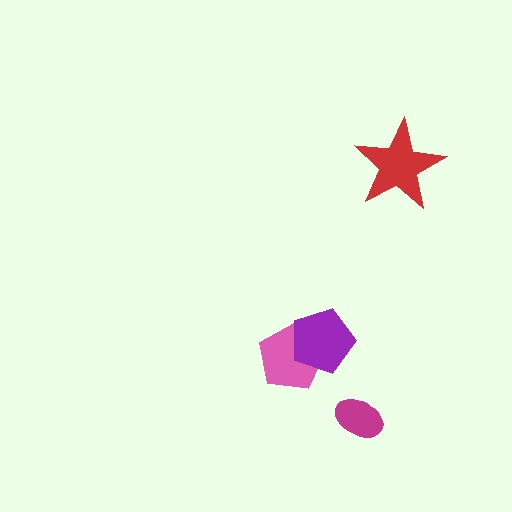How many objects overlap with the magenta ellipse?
0 objects overlap with the magenta ellipse.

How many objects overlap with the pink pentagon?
1 object overlaps with the pink pentagon.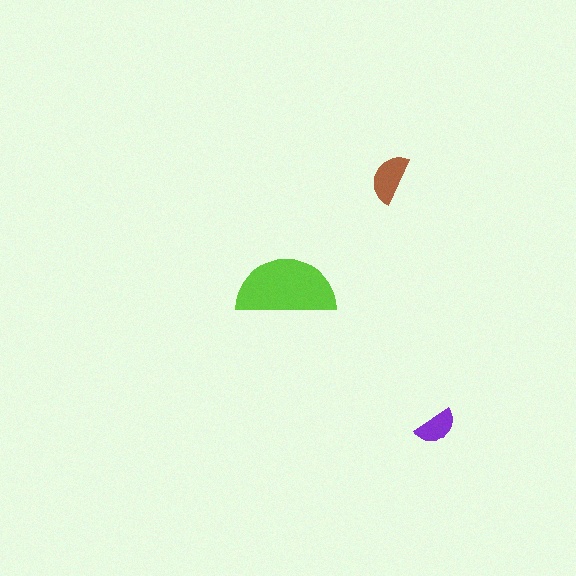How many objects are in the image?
There are 3 objects in the image.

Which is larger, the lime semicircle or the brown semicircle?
The lime one.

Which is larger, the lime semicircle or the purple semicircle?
The lime one.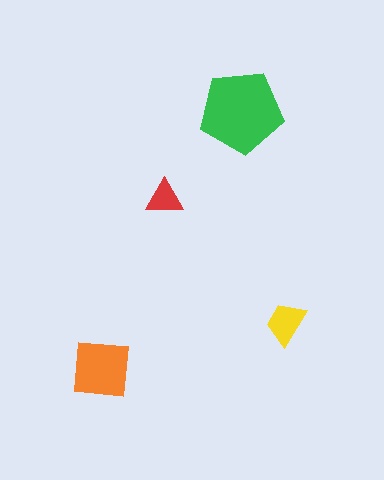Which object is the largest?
The green pentagon.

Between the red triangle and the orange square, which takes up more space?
The orange square.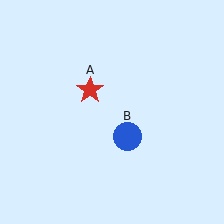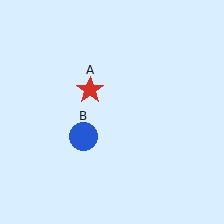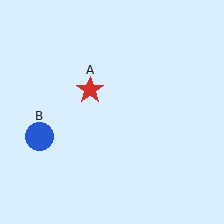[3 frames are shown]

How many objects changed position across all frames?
1 object changed position: blue circle (object B).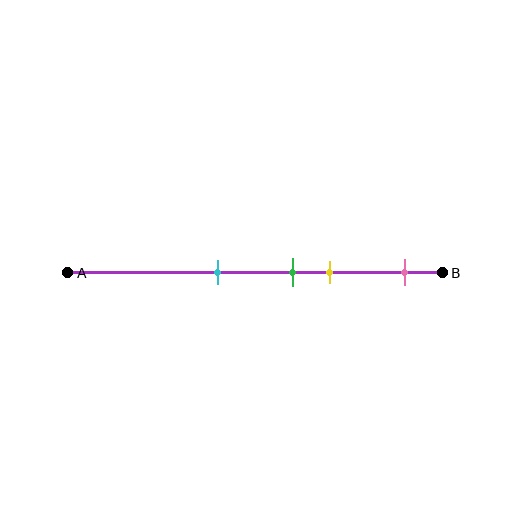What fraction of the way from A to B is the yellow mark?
The yellow mark is approximately 70% (0.7) of the way from A to B.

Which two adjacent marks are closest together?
The green and yellow marks are the closest adjacent pair.